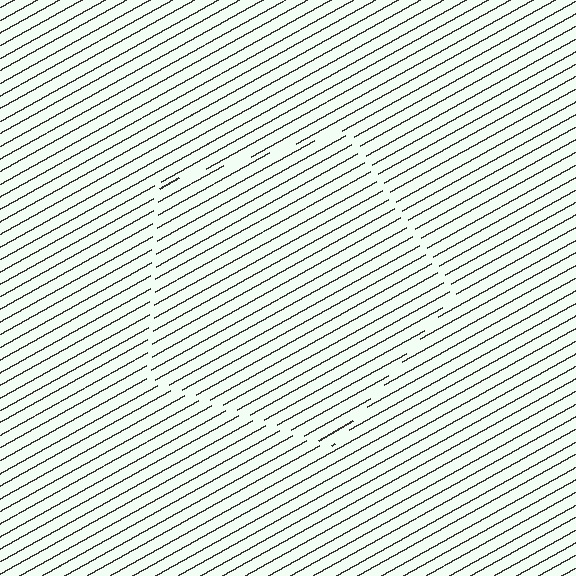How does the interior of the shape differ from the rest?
The interior of the shape contains the same grating, shifted by half a period — the contour is defined by the phase discontinuity where line-ends from the inner and outer gratings abut.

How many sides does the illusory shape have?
5 sides — the line-ends trace a pentagon.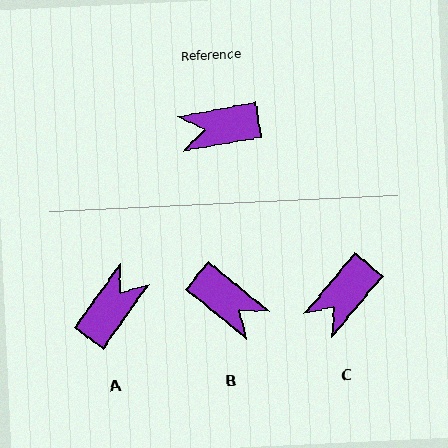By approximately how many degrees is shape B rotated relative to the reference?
Approximately 130 degrees counter-clockwise.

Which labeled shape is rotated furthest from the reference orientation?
A, about 136 degrees away.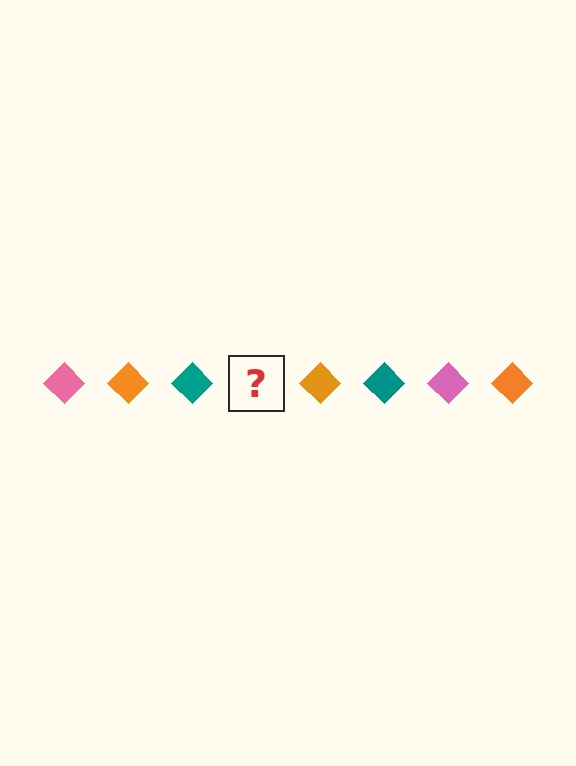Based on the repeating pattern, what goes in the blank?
The blank should be a pink diamond.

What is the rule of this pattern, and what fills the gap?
The rule is that the pattern cycles through pink, orange, teal diamonds. The gap should be filled with a pink diamond.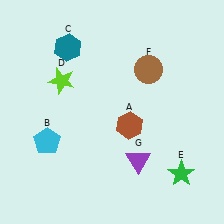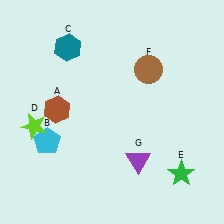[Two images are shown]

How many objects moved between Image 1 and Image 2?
2 objects moved between the two images.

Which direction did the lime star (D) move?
The lime star (D) moved down.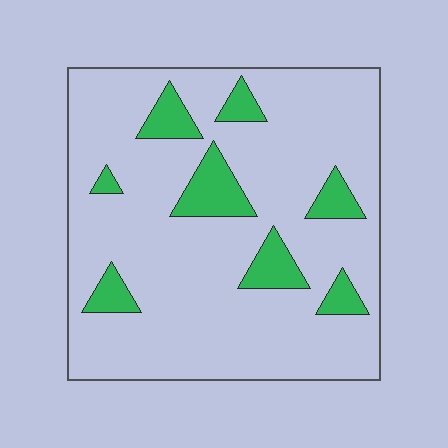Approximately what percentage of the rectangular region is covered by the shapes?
Approximately 15%.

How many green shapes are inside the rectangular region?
8.